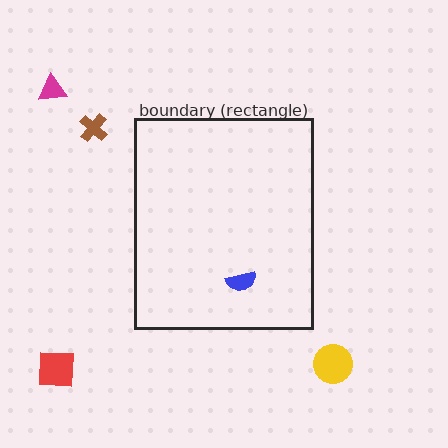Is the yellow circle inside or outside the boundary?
Outside.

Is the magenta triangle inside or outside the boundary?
Outside.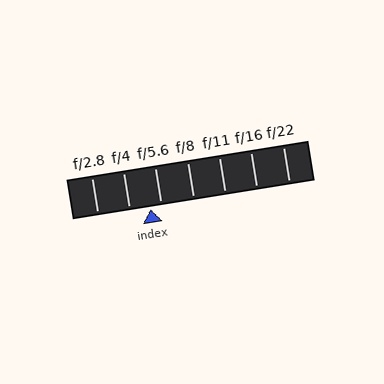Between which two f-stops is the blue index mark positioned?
The index mark is between f/4 and f/5.6.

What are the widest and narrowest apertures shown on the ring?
The widest aperture shown is f/2.8 and the narrowest is f/22.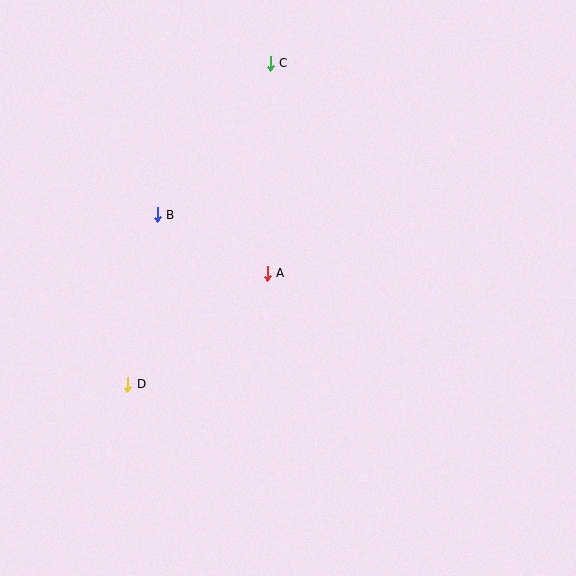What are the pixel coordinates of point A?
Point A is at (267, 273).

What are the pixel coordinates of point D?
Point D is at (128, 384).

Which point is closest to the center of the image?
Point A at (267, 273) is closest to the center.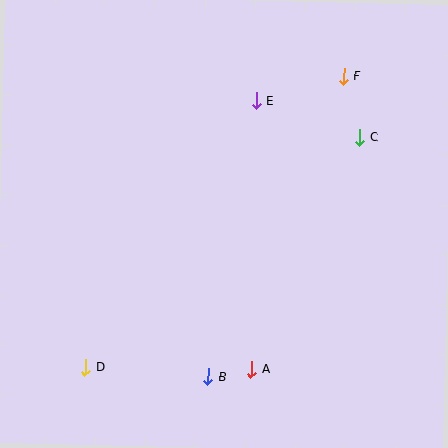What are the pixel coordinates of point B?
Point B is at (208, 376).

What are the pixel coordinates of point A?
Point A is at (251, 369).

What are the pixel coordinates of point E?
Point E is at (256, 100).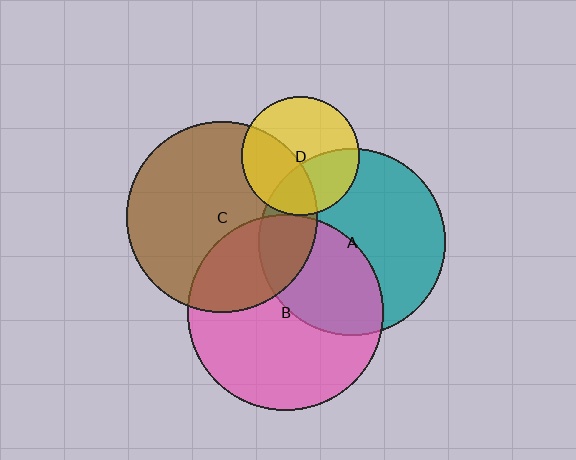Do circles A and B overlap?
Yes.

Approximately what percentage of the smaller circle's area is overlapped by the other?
Approximately 40%.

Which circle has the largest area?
Circle B (pink).